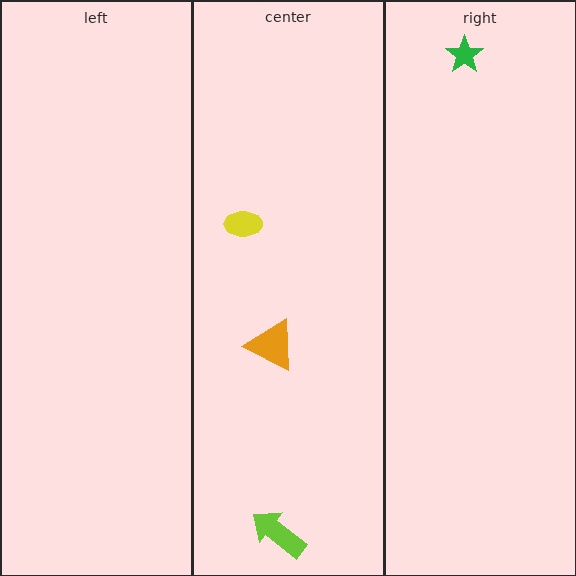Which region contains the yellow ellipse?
The center region.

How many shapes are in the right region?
1.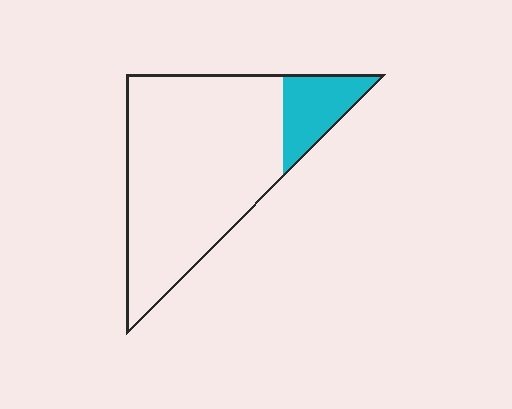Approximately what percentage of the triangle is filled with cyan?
Approximately 15%.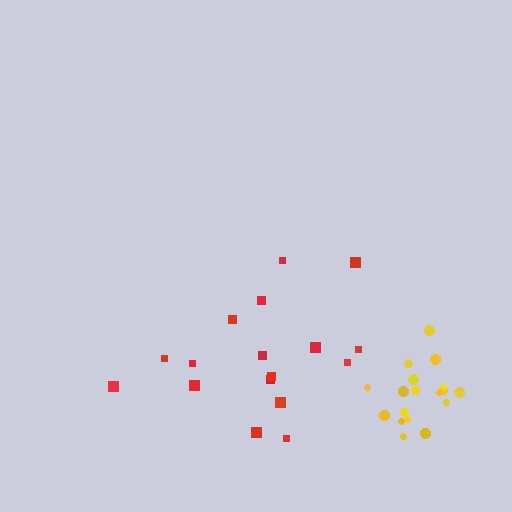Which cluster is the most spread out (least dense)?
Red.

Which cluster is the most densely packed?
Yellow.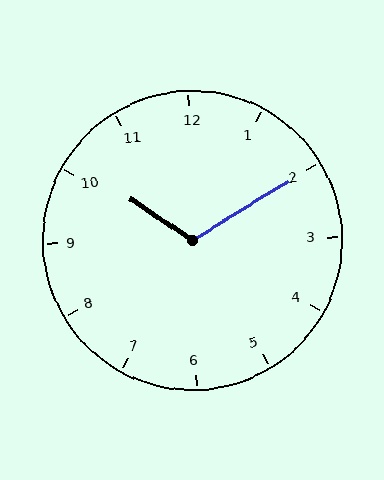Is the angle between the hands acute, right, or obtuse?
It is obtuse.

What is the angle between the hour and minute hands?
Approximately 115 degrees.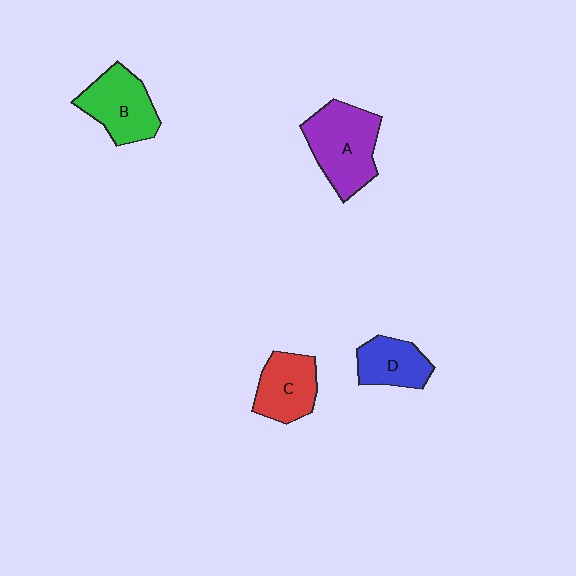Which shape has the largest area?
Shape A (purple).